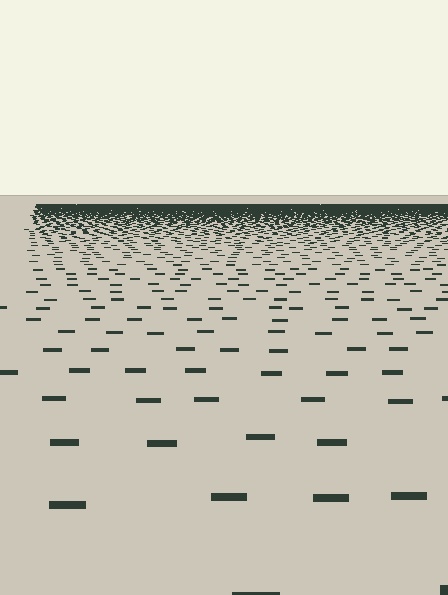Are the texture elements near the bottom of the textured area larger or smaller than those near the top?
Larger. Near the bottom, elements are closer to the viewer and appear at a bigger on-screen size.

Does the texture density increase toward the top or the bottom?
Density increases toward the top.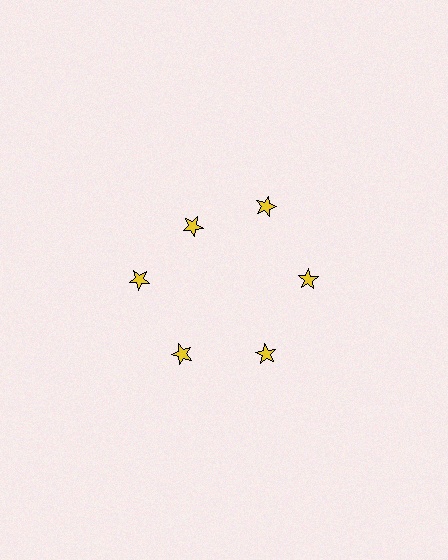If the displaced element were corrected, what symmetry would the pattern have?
It would have 6-fold rotational symmetry — the pattern would map onto itself every 60 degrees.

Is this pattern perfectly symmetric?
No. The 6 yellow stars are arranged in a ring, but one element near the 11 o'clock position is pulled inward toward the center, breaking the 6-fold rotational symmetry.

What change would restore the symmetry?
The symmetry would be restored by moving it outward, back onto the ring so that all 6 stars sit at equal angles and equal distance from the center.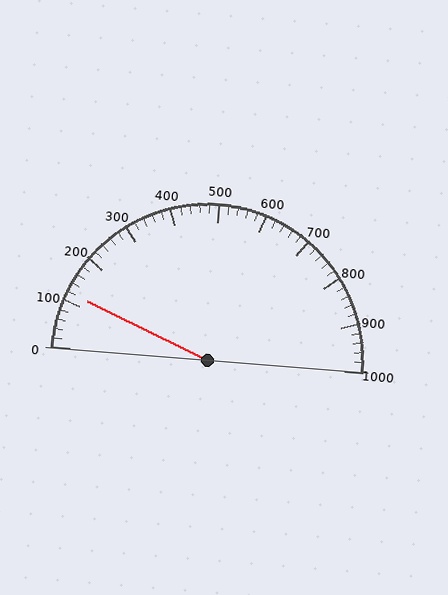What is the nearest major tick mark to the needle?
The nearest major tick mark is 100.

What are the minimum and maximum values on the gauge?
The gauge ranges from 0 to 1000.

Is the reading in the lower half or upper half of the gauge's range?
The reading is in the lower half of the range (0 to 1000).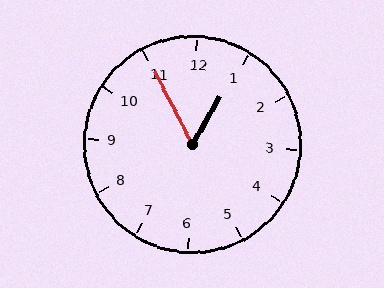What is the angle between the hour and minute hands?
Approximately 58 degrees.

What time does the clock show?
12:55.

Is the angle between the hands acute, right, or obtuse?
It is acute.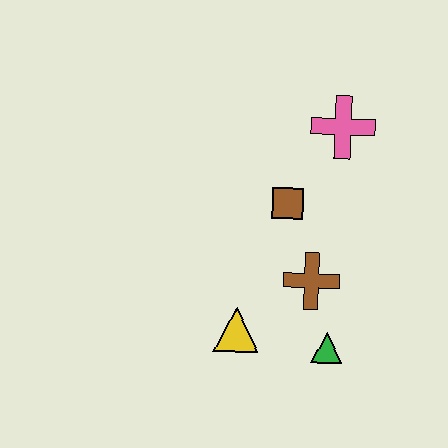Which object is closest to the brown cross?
The green triangle is closest to the brown cross.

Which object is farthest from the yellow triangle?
The pink cross is farthest from the yellow triangle.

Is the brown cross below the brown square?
Yes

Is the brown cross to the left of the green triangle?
Yes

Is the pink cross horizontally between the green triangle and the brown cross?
No